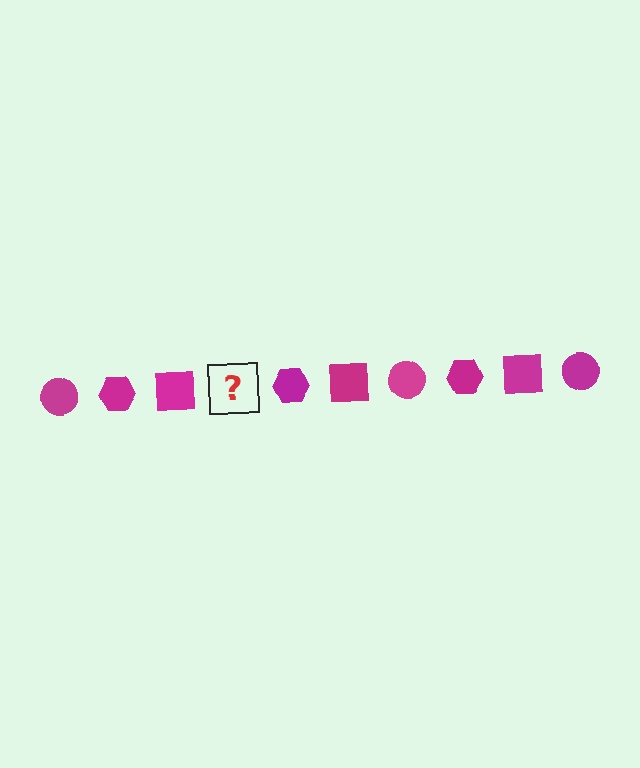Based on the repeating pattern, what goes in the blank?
The blank should be a magenta circle.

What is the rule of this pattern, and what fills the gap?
The rule is that the pattern cycles through circle, hexagon, square shapes in magenta. The gap should be filled with a magenta circle.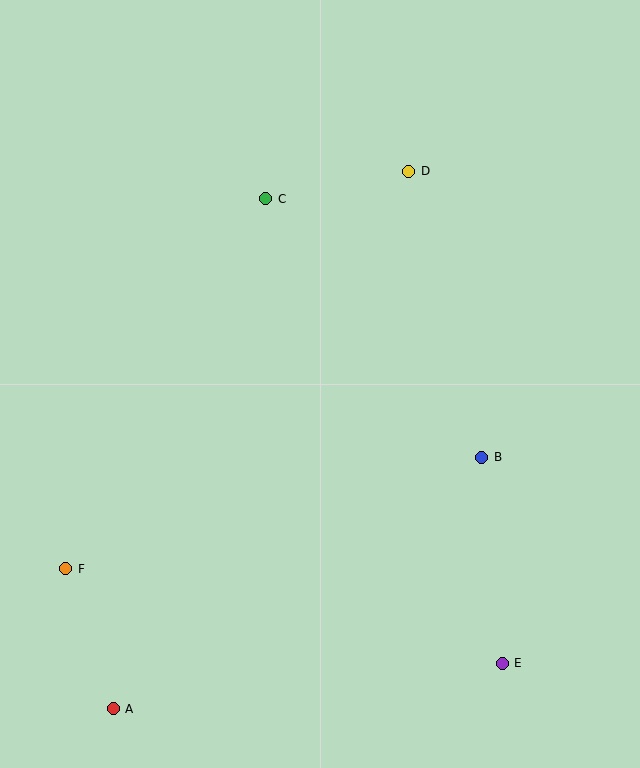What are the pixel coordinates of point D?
Point D is at (409, 171).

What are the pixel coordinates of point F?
Point F is at (66, 569).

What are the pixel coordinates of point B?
Point B is at (482, 457).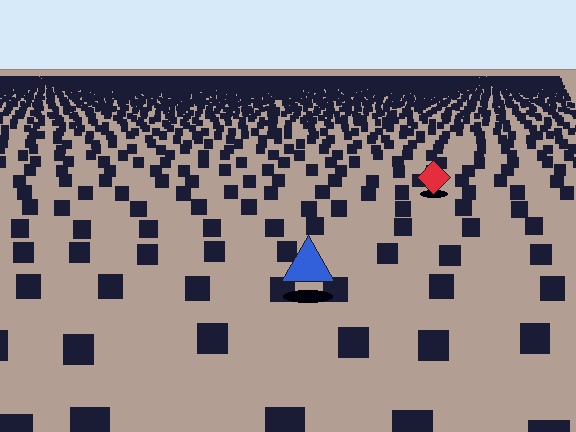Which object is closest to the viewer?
The blue triangle is closest. The texture marks near it are larger and more spread out.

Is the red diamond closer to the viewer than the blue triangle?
No. The blue triangle is closer — you can tell from the texture gradient: the ground texture is coarser near it.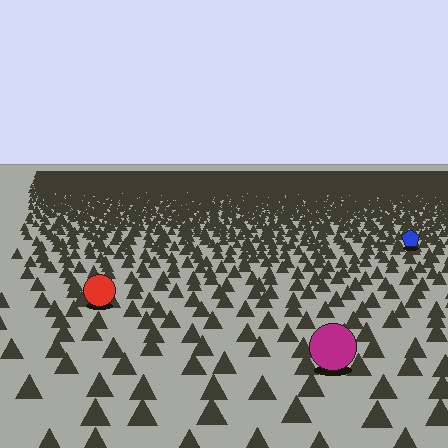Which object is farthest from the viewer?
The blue pentagon is farthest from the viewer. It appears smaller and the ground texture around it is denser.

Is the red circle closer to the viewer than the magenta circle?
No. The magenta circle is closer — you can tell from the texture gradient: the ground texture is coarser near it.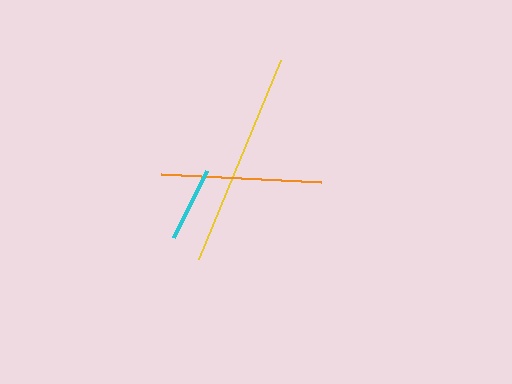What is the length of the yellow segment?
The yellow segment is approximately 216 pixels long.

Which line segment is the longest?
The yellow line is the longest at approximately 216 pixels.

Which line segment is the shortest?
The cyan line is the shortest at approximately 74 pixels.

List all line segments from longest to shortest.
From longest to shortest: yellow, orange, cyan.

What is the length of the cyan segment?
The cyan segment is approximately 74 pixels long.